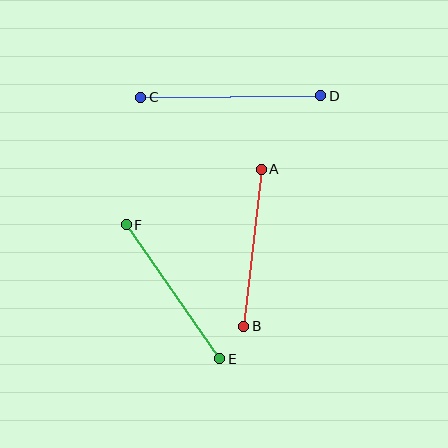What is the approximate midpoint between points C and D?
The midpoint is at approximately (231, 96) pixels.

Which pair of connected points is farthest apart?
Points C and D are farthest apart.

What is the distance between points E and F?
The distance is approximately 163 pixels.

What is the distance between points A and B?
The distance is approximately 158 pixels.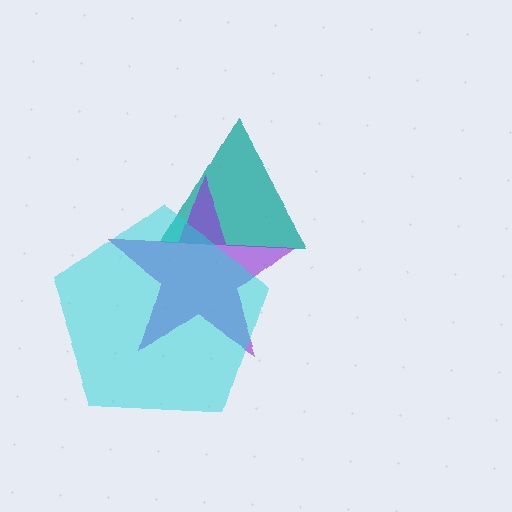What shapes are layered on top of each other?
The layered shapes are: a teal triangle, a purple star, a cyan pentagon.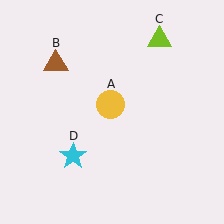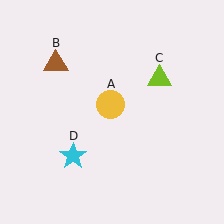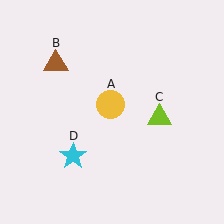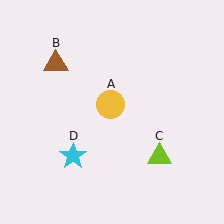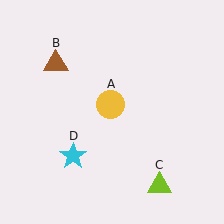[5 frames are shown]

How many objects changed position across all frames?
1 object changed position: lime triangle (object C).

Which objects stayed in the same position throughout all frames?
Yellow circle (object A) and brown triangle (object B) and cyan star (object D) remained stationary.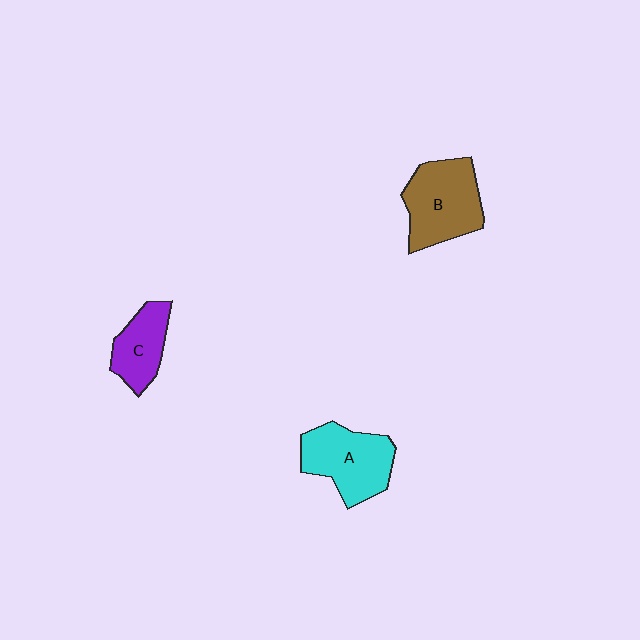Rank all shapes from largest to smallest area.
From largest to smallest: B (brown), A (cyan), C (purple).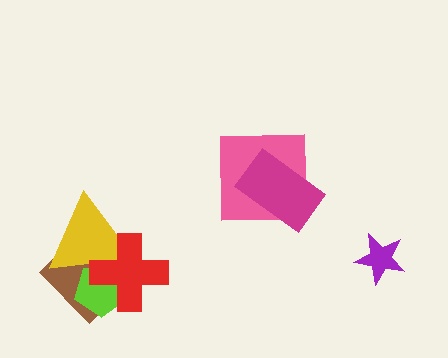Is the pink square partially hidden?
Yes, it is partially covered by another shape.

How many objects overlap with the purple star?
0 objects overlap with the purple star.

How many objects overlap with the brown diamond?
3 objects overlap with the brown diamond.